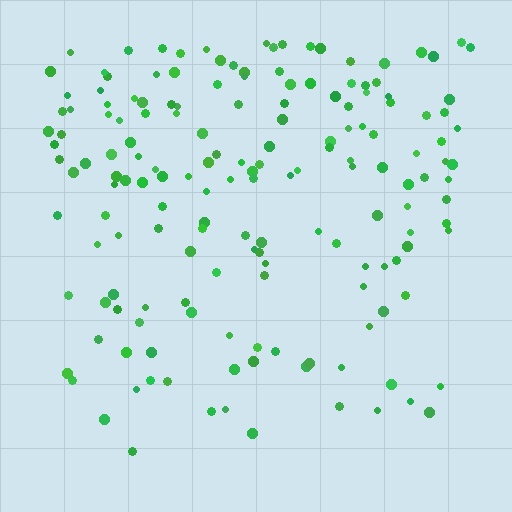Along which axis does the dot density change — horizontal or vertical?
Vertical.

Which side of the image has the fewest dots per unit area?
The bottom.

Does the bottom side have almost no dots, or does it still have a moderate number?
Still a moderate number, just noticeably fewer than the top.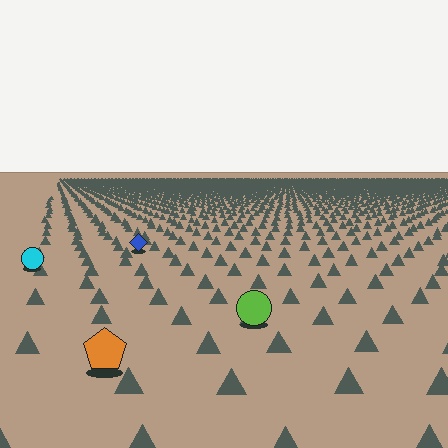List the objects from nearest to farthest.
From nearest to farthest: the orange pentagon, the lime circle, the cyan circle, the blue diamond.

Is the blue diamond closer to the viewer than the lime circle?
No. The lime circle is closer — you can tell from the texture gradient: the ground texture is coarser near it.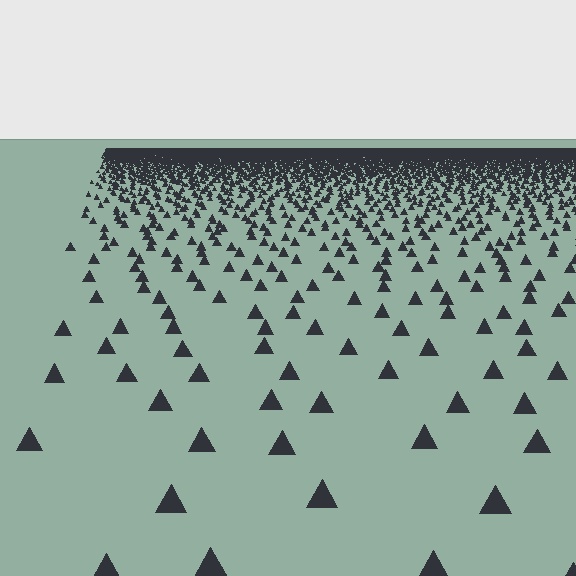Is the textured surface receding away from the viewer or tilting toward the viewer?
The surface is receding away from the viewer. Texture elements get smaller and denser toward the top.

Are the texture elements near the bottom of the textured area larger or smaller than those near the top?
Larger. Near the bottom, elements are closer to the viewer and appear at a bigger on-screen size.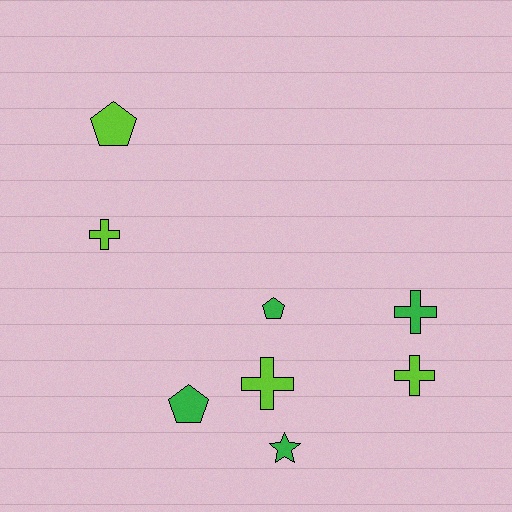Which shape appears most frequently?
Cross, with 4 objects.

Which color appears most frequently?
Green, with 4 objects.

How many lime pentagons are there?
There is 1 lime pentagon.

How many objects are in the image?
There are 8 objects.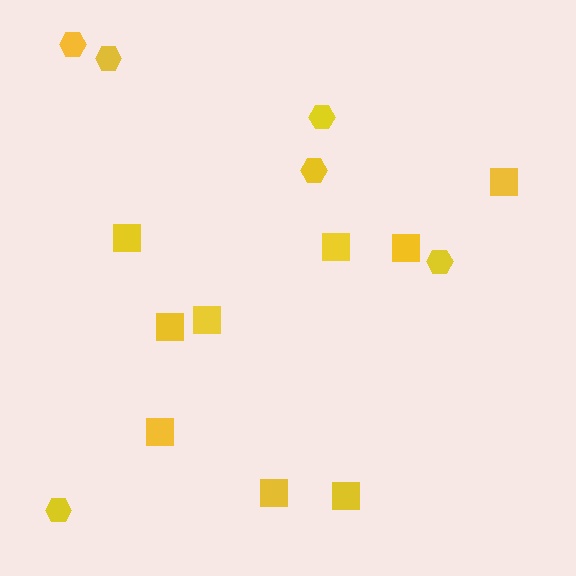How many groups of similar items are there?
There are 2 groups: one group of hexagons (6) and one group of squares (9).